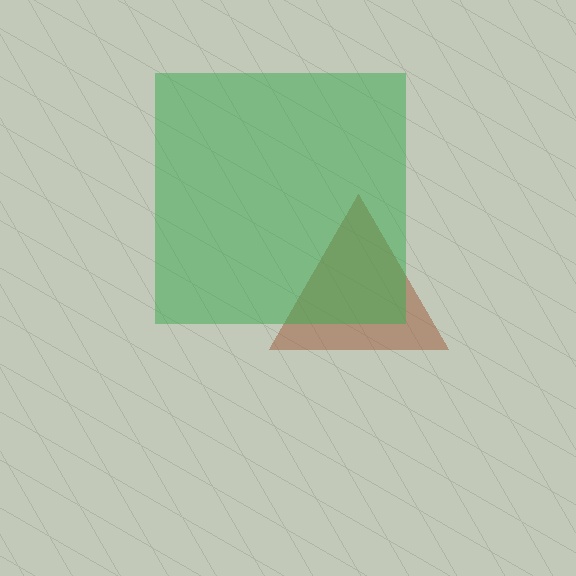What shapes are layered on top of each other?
The layered shapes are: a brown triangle, a green square.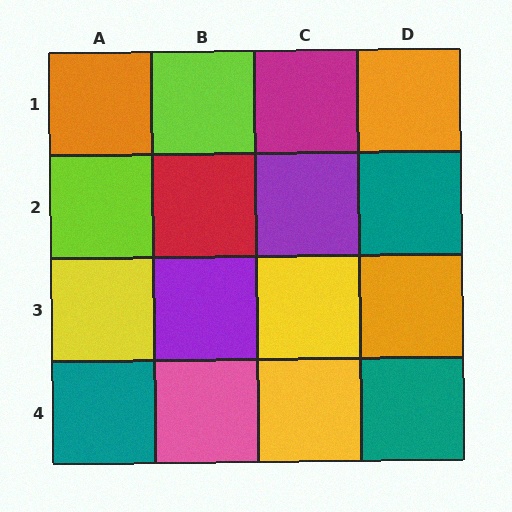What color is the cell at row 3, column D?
Orange.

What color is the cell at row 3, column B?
Purple.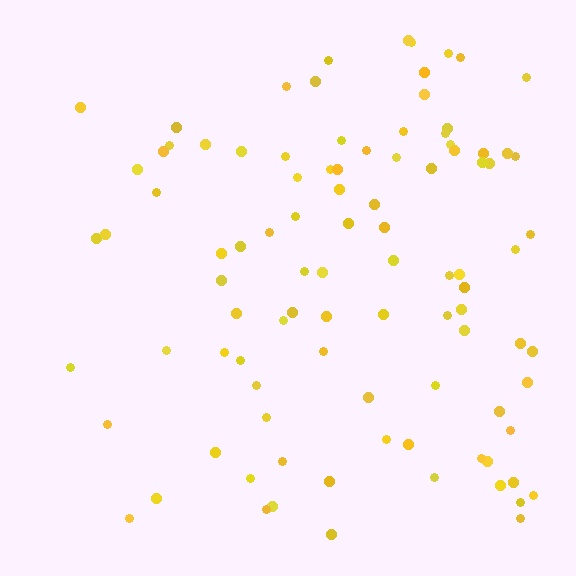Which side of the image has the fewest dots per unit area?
The left.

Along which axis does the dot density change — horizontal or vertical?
Horizontal.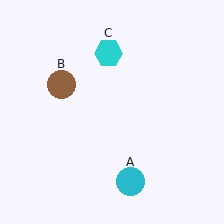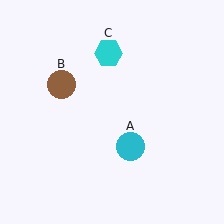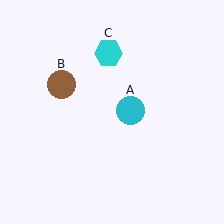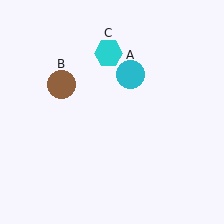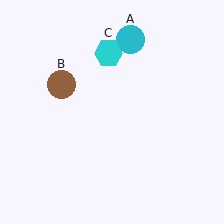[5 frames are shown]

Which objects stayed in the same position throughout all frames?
Brown circle (object B) and cyan hexagon (object C) remained stationary.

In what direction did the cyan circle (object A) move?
The cyan circle (object A) moved up.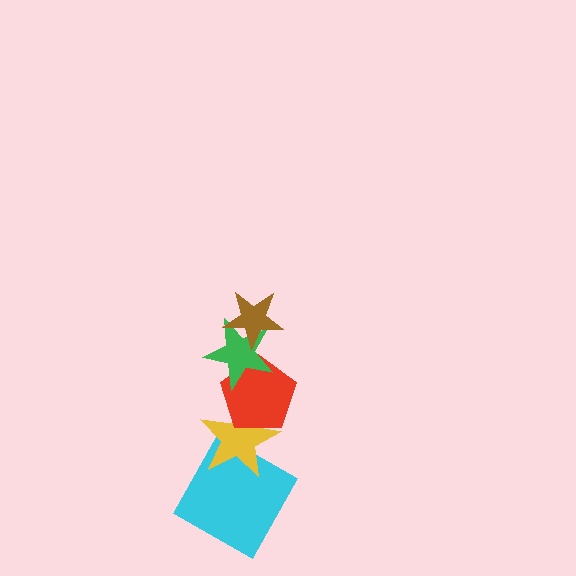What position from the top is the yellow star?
The yellow star is 4th from the top.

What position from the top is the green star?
The green star is 2nd from the top.